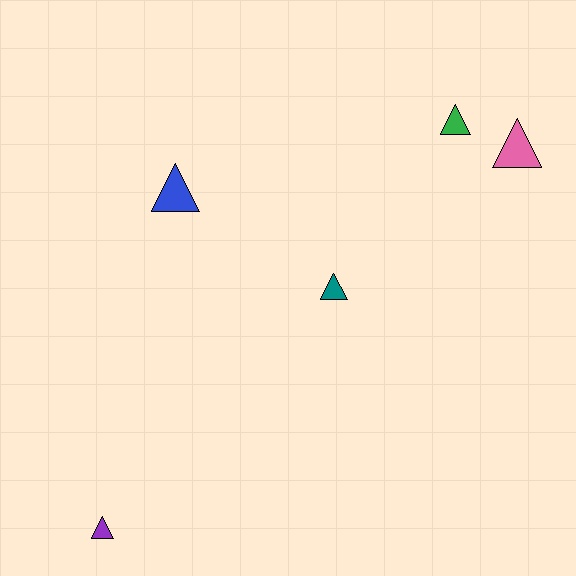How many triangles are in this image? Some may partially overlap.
There are 5 triangles.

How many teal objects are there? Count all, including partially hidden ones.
There is 1 teal object.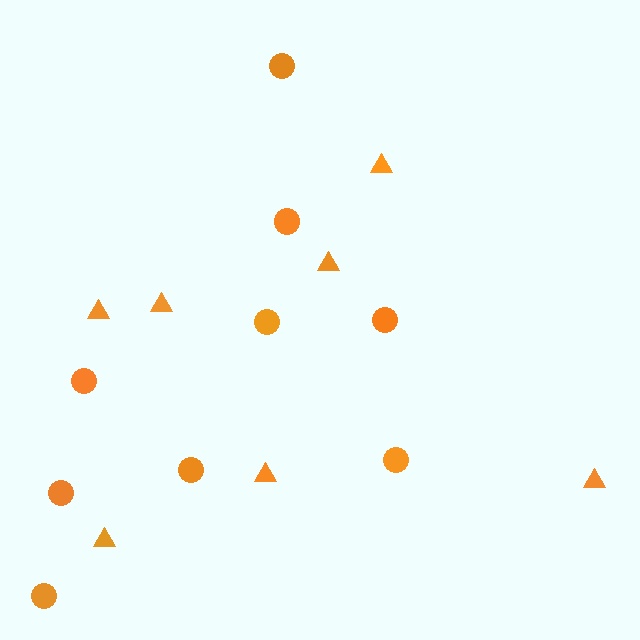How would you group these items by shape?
There are 2 groups: one group of triangles (7) and one group of circles (9).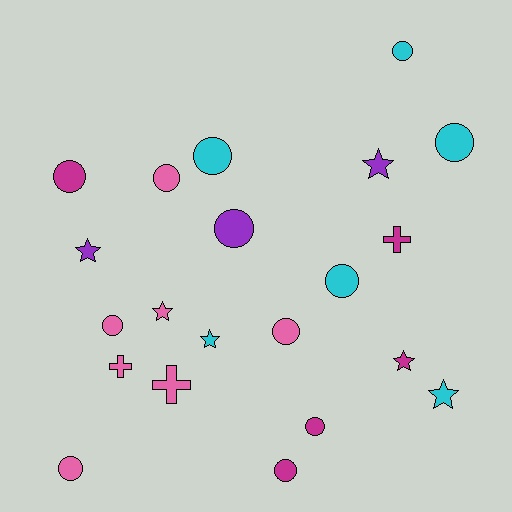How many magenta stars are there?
There is 1 magenta star.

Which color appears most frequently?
Pink, with 7 objects.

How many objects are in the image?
There are 21 objects.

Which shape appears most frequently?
Circle, with 12 objects.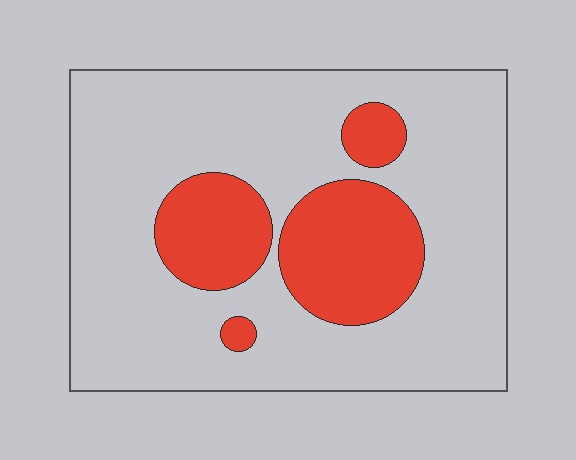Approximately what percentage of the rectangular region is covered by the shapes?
Approximately 25%.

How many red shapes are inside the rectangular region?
4.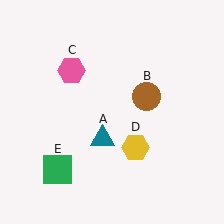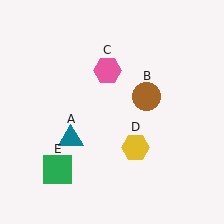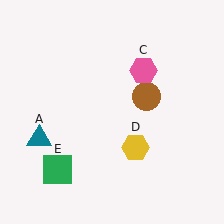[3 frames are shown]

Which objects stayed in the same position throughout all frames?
Brown circle (object B) and yellow hexagon (object D) and green square (object E) remained stationary.